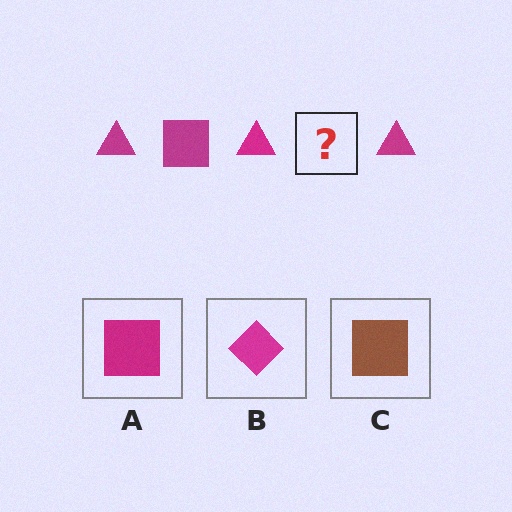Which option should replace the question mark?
Option A.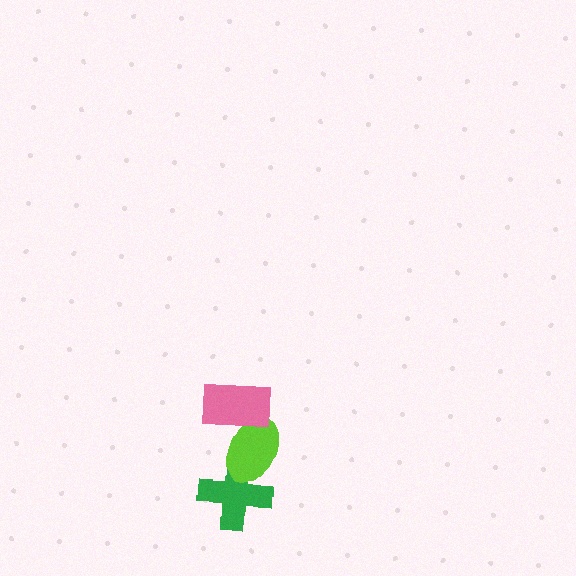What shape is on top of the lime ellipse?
The pink rectangle is on top of the lime ellipse.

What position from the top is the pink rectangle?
The pink rectangle is 1st from the top.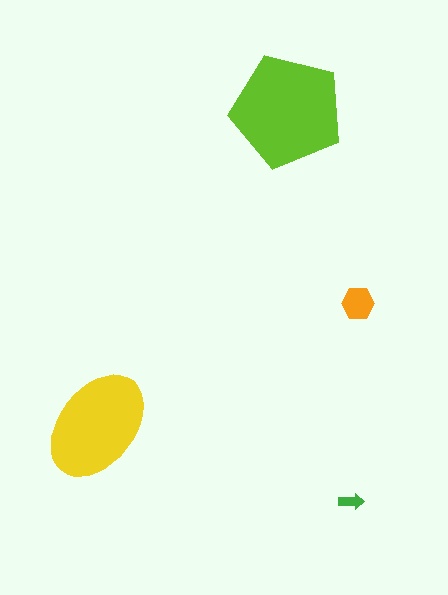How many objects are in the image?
There are 4 objects in the image.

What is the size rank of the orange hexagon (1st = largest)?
3rd.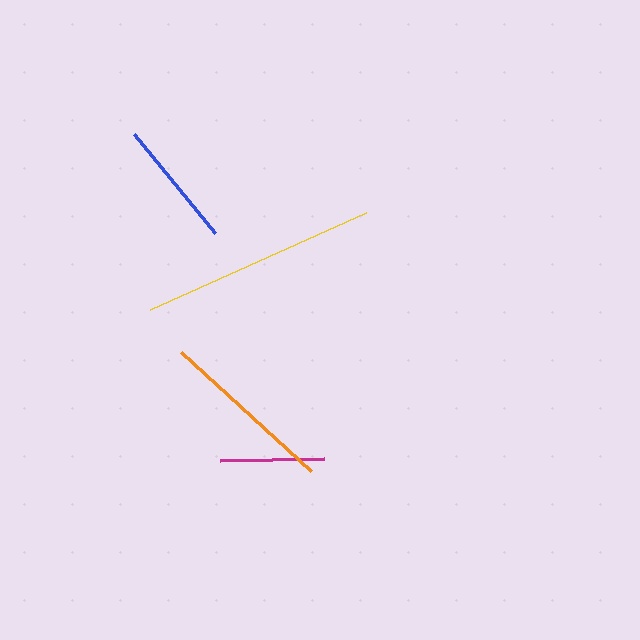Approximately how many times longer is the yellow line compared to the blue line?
The yellow line is approximately 1.9 times the length of the blue line.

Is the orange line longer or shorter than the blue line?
The orange line is longer than the blue line.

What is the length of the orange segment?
The orange segment is approximately 176 pixels long.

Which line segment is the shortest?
The magenta line is the shortest at approximately 104 pixels.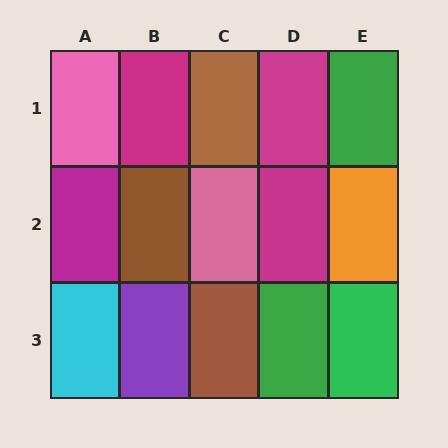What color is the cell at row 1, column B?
Magenta.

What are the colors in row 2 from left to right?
Magenta, brown, pink, magenta, orange.